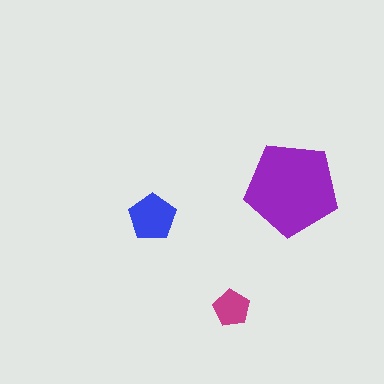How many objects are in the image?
There are 3 objects in the image.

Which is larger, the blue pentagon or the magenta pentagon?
The blue one.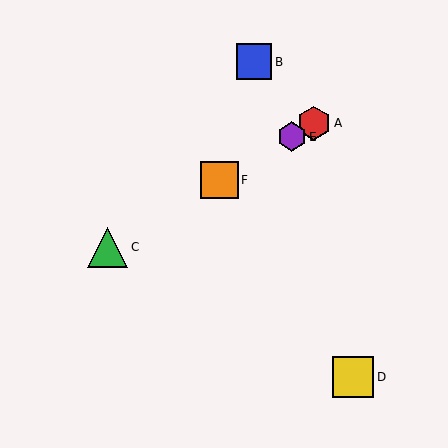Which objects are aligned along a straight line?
Objects A, C, E, F are aligned along a straight line.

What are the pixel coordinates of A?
Object A is at (314, 123).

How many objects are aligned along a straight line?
4 objects (A, C, E, F) are aligned along a straight line.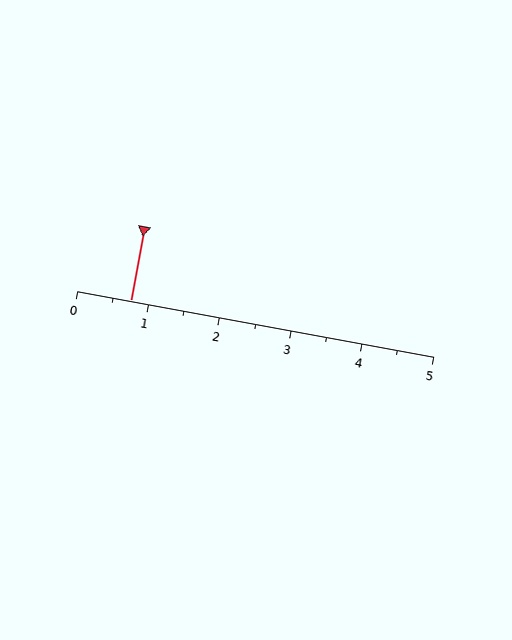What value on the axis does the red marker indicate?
The marker indicates approximately 0.8.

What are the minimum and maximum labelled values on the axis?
The axis runs from 0 to 5.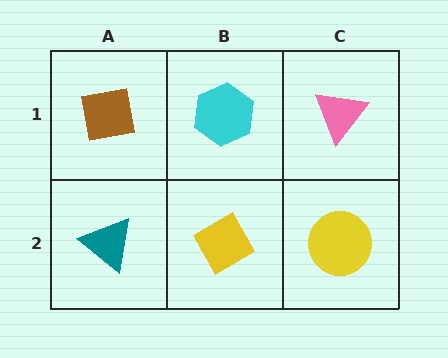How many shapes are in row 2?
3 shapes.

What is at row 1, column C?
A pink triangle.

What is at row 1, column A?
A brown square.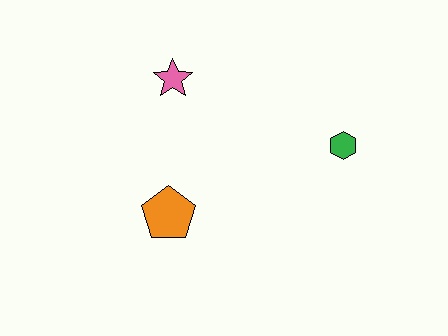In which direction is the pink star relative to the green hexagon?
The pink star is to the left of the green hexagon.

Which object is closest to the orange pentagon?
The pink star is closest to the orange pentagon.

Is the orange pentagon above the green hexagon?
No